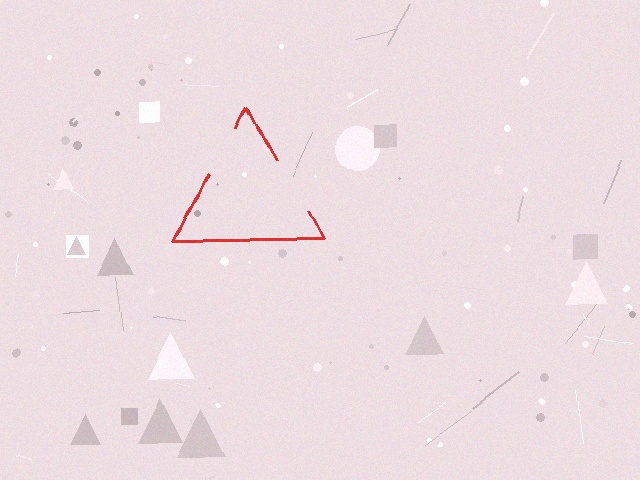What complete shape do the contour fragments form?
The contour fragments form a triangle.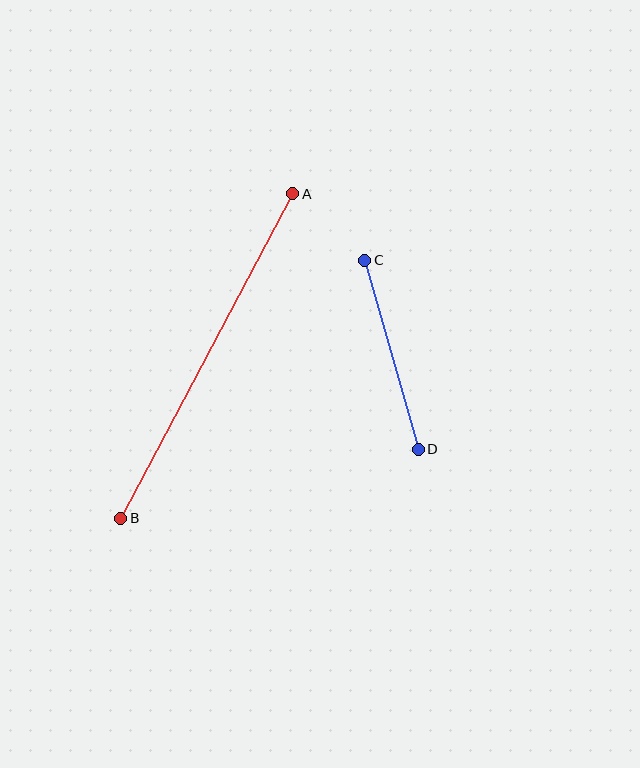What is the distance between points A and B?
The distance is approximately 368 pixels.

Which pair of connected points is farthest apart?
Points A and B are farthest apart.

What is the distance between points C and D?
The distance is approximately 196 pixels.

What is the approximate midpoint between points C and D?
The midpoint is at approximately (392, 355) pixels.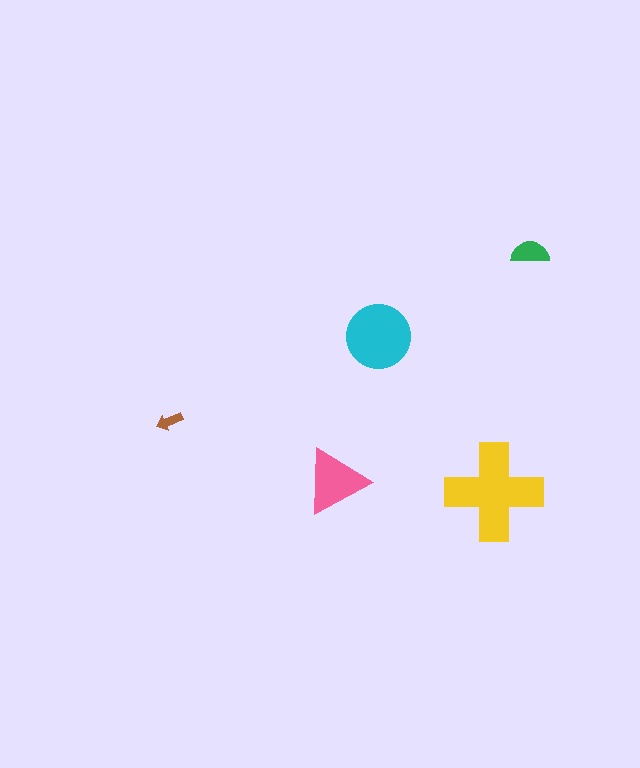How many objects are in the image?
There are 5 objects in the image.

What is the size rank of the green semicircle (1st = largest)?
4th.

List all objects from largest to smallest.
The yellow cross, the cyan circle, the pink triangle, the green semicircle, the brown arrow.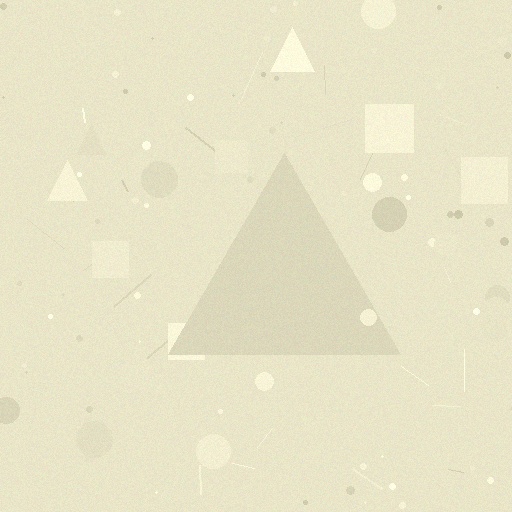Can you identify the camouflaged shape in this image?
The camouflaged shape is a triangle.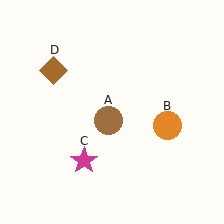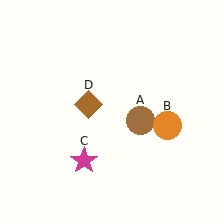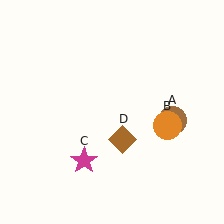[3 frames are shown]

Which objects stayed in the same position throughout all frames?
Orange circle (object B) and magenta star (object C) remained stationary.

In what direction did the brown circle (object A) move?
The brown circle (object A) moved right.